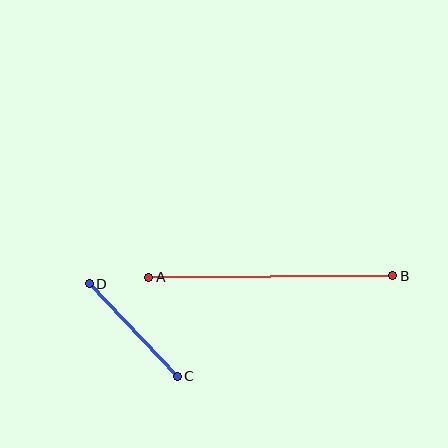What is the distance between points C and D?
The distance is approximately 128 pixels.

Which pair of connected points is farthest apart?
Points A and B are farthest apart.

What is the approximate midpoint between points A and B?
The midpoint is at approximately (271, 277) pixels.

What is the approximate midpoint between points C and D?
The midpoint is at approximately (133, 330) pixels.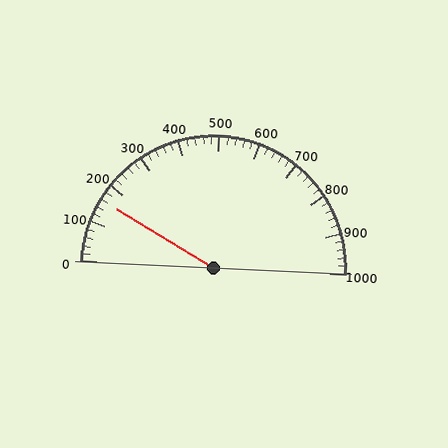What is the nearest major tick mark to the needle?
The nearest major tick mark is 200.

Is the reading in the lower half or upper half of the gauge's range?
The reading is in the lower half of the range (0 to 1000).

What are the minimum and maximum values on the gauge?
The gauge ranges from 0 to 1000.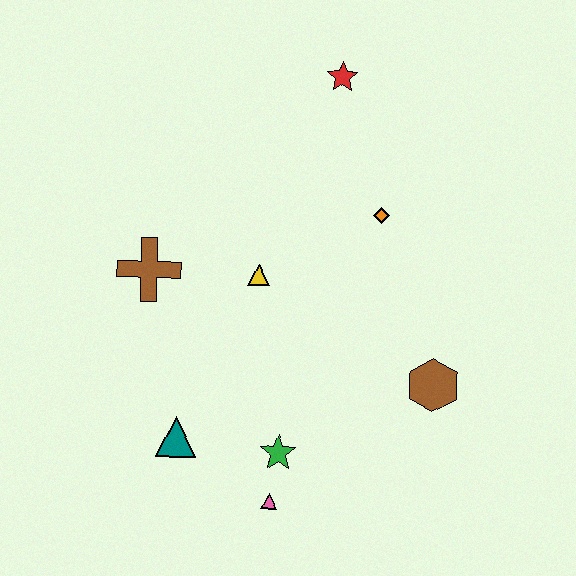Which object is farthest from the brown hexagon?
The red star is farthest from the brown hexagon.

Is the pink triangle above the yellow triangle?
No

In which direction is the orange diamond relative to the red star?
The orange diamond is below the red star.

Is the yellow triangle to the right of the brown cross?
Yes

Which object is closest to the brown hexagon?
The green star is closest to the brown hexagon.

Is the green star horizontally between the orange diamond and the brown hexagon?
No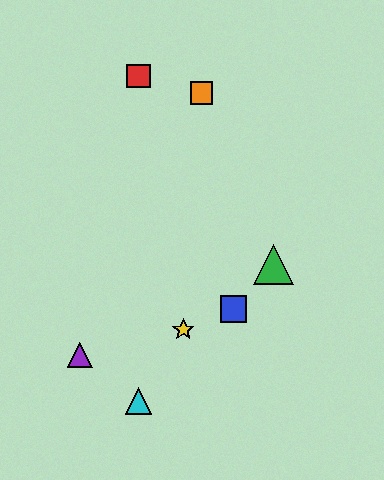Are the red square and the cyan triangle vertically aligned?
Yes, both are at x≈138.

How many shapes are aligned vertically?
2 shapes (the red square, the cyan triangle) are aligned vertically.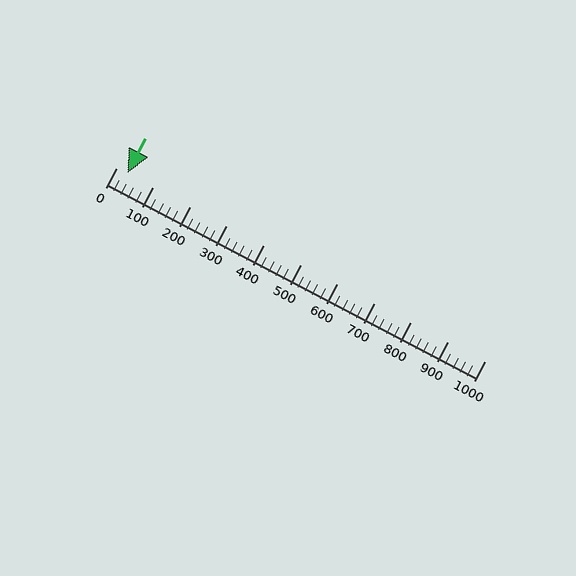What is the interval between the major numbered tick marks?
The major tick marks are spaced 100 units apart.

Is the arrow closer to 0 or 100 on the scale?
The arrow is closer to 0.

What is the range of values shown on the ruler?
The ruler shows values from 0 to 1000.